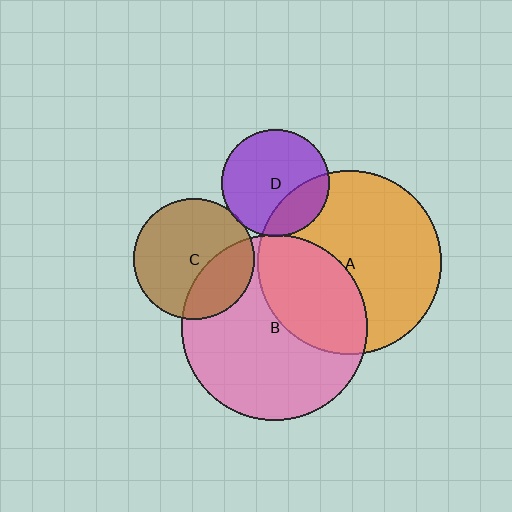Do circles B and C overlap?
Yes.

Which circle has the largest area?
Circle B (pink).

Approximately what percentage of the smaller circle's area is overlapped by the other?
Approximately 30%.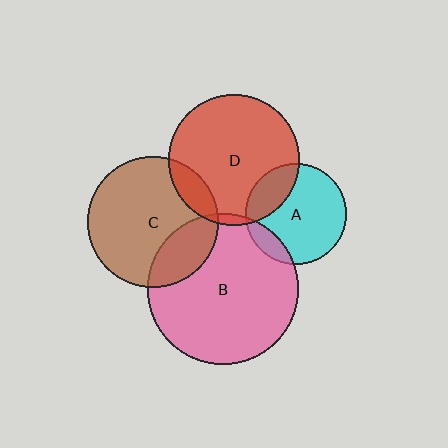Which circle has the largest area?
Circle B (pink).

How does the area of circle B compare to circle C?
Approximately 1.3 times.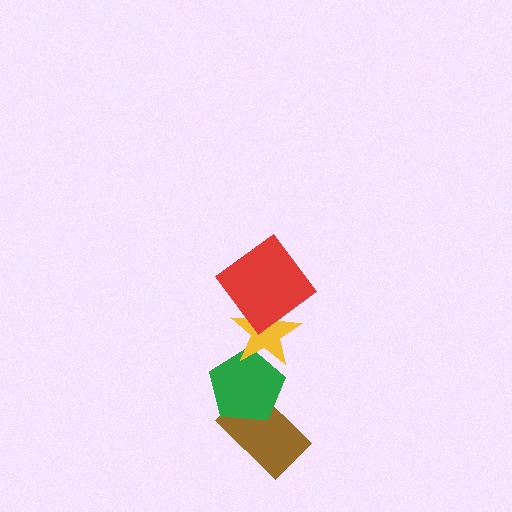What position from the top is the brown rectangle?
The brown rectangle is 4th from the top.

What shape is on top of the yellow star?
The red diamond is on top of the yellow star.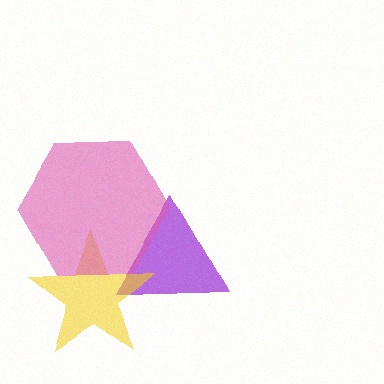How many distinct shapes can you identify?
There are 3 distinct shapes: a purple triangle, a yellow star, a pink hexagon.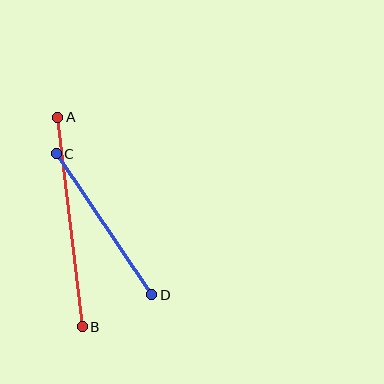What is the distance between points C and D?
The distance is approximately 170 pixels.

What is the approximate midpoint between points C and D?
The midpoint is at approximately (104, 224) pixels.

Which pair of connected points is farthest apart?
Points A and B are farthest apart.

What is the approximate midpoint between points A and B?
The midpoint is at approximately (70, 222) pixels.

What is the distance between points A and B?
The distance is approximately 211 pixels.